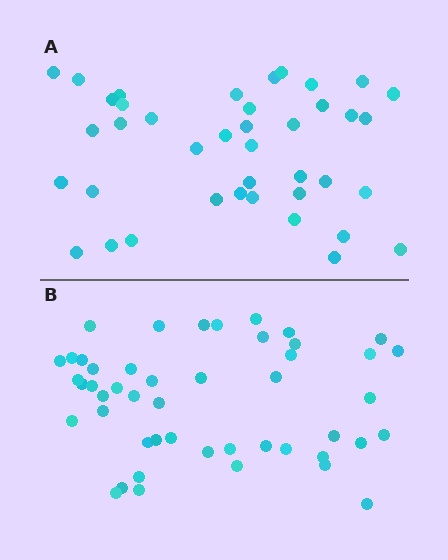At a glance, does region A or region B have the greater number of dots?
Region B (the bottom region) has more dots.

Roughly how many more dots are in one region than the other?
Region B has roughly 8 or so more dots than region A.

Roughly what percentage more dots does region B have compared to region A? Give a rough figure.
About 20% more.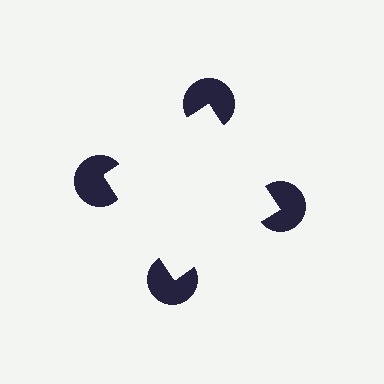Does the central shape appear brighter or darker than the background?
It typically appears slightly brighter than the background, even though no actual brightness change is drawn.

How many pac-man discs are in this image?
There are 4 — one at each vertex of the illusory square.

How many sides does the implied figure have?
4 sides.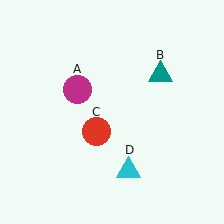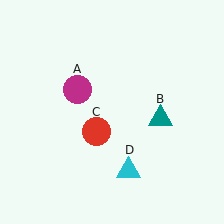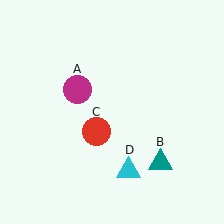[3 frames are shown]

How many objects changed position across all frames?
1 object changed position: teal triangle (object B).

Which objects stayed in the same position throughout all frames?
Magenta circle (object A) and red circle (object C) and cyan triangle (object D) remained stationary.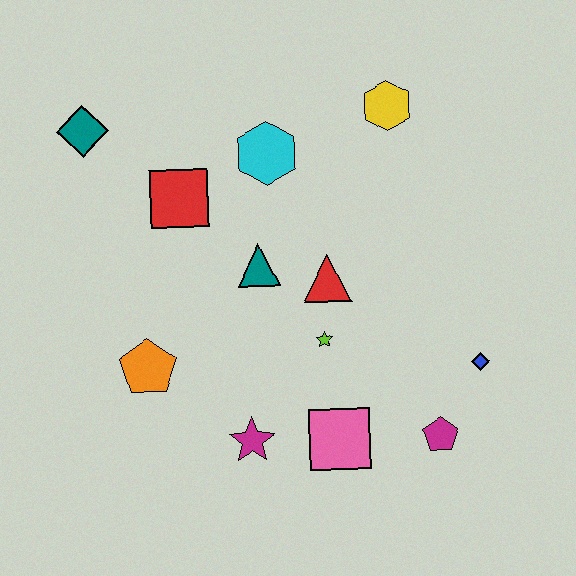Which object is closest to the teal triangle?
The red triangle is closest to the teal triangle.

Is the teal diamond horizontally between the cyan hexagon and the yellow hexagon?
No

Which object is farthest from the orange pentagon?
The yellow hexagon is farthest from the orange pentagon.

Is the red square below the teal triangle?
No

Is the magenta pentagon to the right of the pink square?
Yes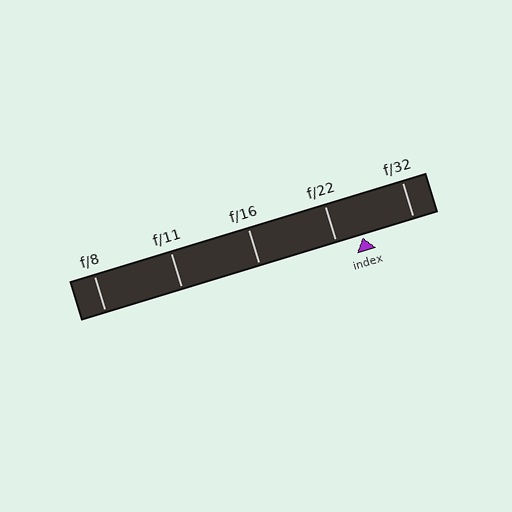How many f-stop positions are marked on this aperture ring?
There are 5 f-stop positions marked.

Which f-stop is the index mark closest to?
The index mark is closest to f/22.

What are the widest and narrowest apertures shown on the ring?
The widest aperture shown is f/8 and the narrowest is f/32.